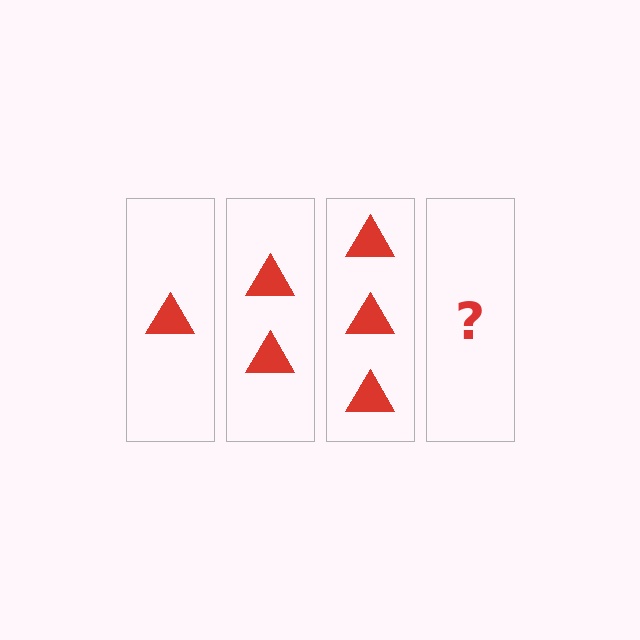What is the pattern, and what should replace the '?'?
The pattern is that each step adds one more triangle. The '?' should be 4 triangles.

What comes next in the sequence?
The next element should be 4 triangles.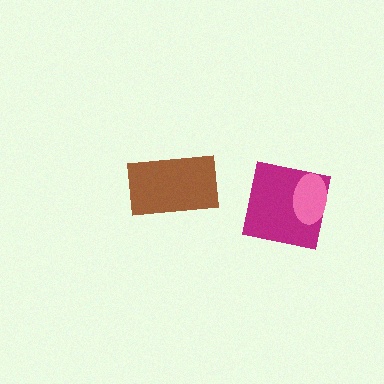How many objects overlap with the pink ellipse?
1 object overlaps with the pink ellipse.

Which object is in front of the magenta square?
The pink ellipse is in front of the magenta square.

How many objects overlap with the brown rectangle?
0 objects overlap with the brown rectangle.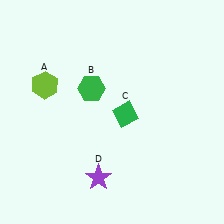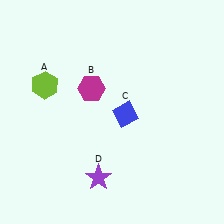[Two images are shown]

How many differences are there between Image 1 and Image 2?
There are 2 differences between the two images.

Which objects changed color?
B changed from green to magenta. C changed from green to blue.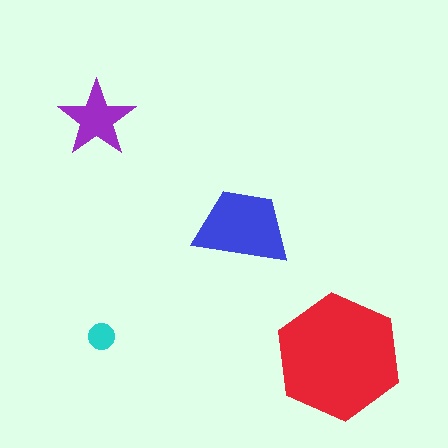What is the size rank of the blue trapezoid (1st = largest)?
2nd.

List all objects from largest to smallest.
The red hexagon, the blue trapezoid, the purple star, the cyan circle.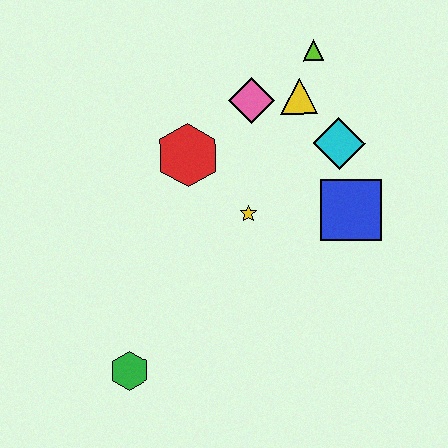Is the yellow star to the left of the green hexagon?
No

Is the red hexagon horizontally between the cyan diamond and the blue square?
No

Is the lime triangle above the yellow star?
Yes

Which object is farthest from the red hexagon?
The green hexagon is farthest from the red hexagon.